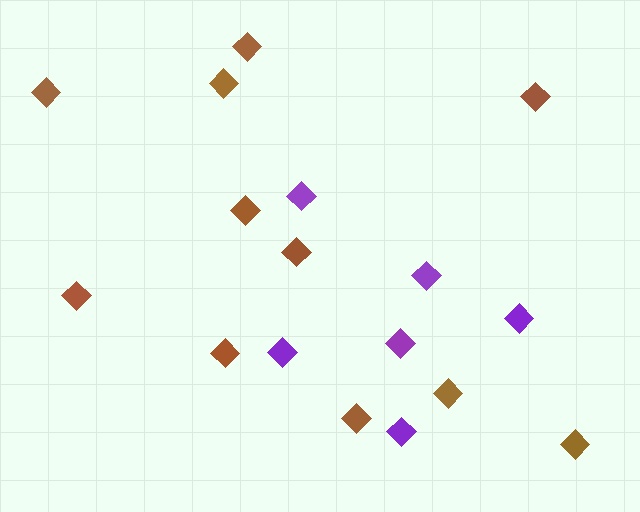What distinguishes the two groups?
There are 2 groups: one group of brown diamonds (11) and one group of purple diamonds (6).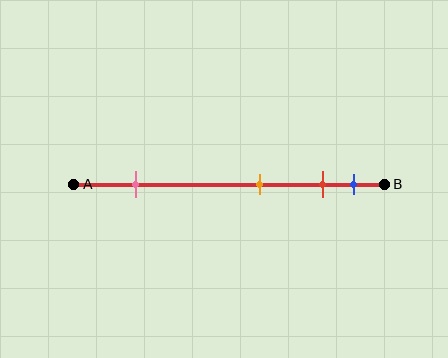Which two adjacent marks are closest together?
The red and blue marks are the closest adjacent pair.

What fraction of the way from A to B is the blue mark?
The blue mark is approximately 90% (0.9) of the way from A to B.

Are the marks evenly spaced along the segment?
No, the marks are not evenly spaced.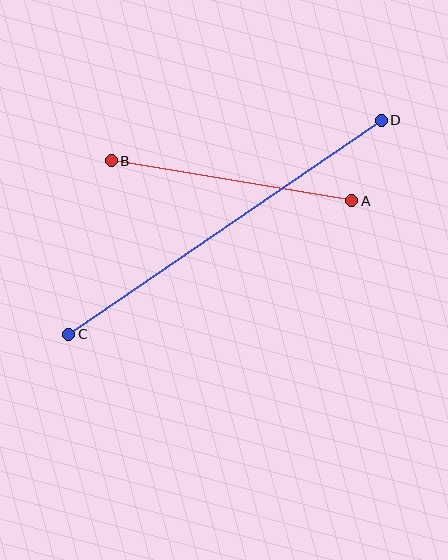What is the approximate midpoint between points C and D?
The midpoint is at approximately (225, 227) pixels.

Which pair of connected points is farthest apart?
Points C and D are farthest apart.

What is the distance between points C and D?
The distance is approximately 379 pixels.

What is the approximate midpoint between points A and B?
The midpoint is at approximately (231, 181) pixels.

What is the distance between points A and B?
The distance is approximately 244 pixels.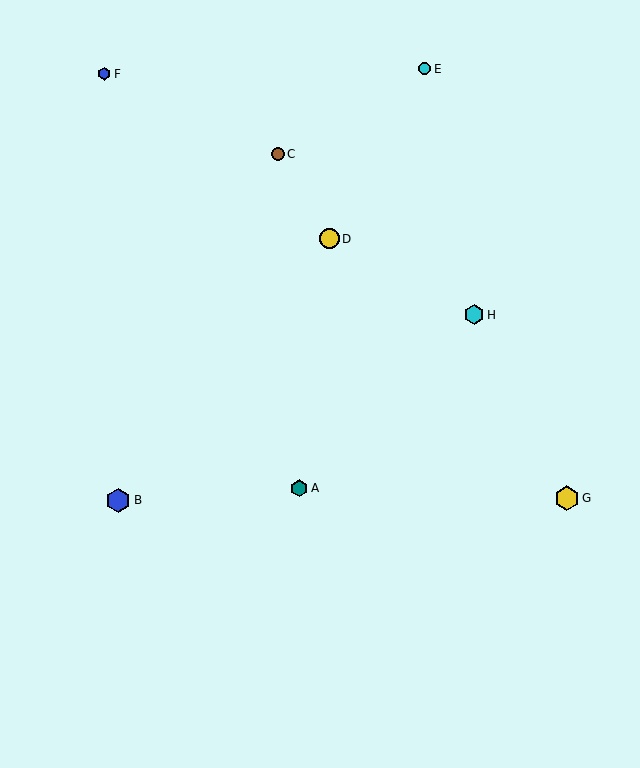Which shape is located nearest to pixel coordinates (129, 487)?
The blue hexagon (labeled B) at (118, 500) is nearest to that location.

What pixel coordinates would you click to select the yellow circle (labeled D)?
Click at (329, 239) to select the yellow circle D.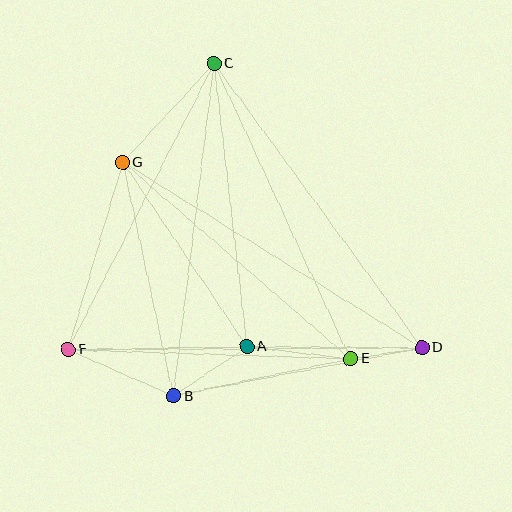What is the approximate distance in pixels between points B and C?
The distance between B and C is approximately 335 pixels.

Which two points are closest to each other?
Points D and E are closest to each other.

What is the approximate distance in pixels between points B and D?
The distance between B and D is approximately 253 pixels.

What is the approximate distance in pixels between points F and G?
The distance between F and G is approximately 195 pixels.